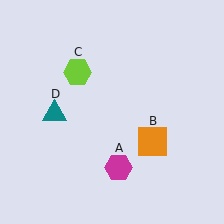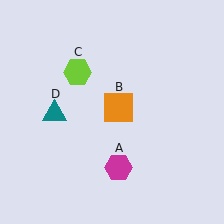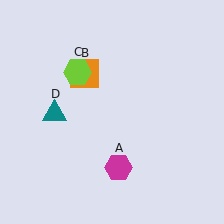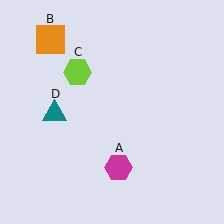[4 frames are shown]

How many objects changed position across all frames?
1 object changed position: orange square (object B).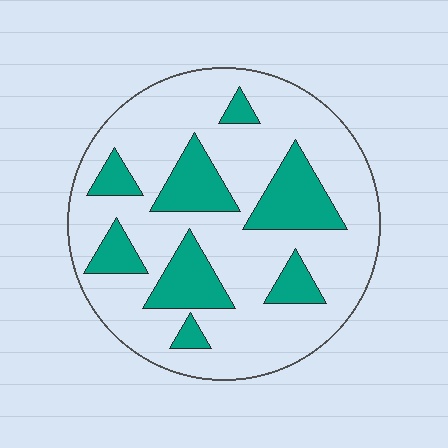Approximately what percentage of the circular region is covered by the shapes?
Approximately 25%.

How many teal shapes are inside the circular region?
8.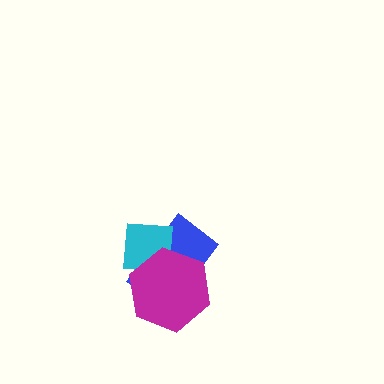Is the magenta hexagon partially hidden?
No, no other shape covers it.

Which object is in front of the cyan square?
The magenta hexagon is in front of the cyan square.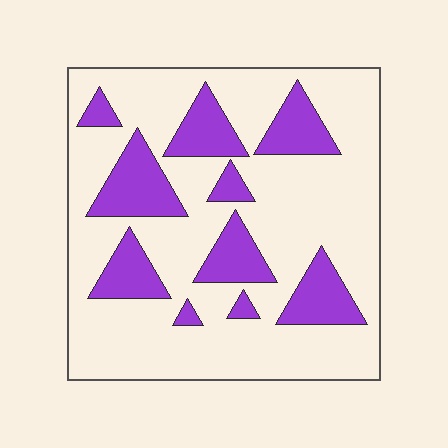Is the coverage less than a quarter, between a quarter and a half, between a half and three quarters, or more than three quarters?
Between a quarter and a half.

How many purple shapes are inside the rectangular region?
10.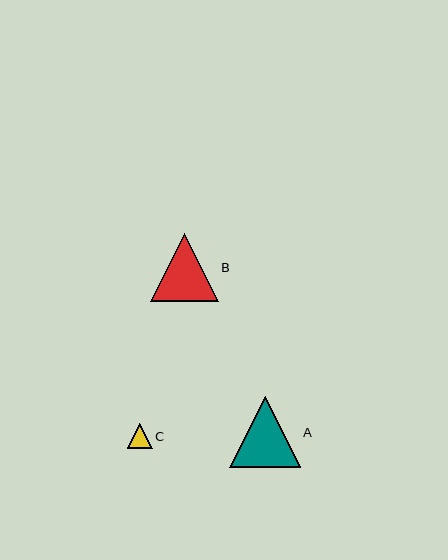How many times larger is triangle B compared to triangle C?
Triangle B is approximately 2.7 times the size of triangle C.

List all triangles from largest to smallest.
From largest to smallest: A, B, C.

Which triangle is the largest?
Triangle A is the largest with a size of approximately 71 pixels.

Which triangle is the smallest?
Triangle C is the smallest with a size of approximately 25 pixels.